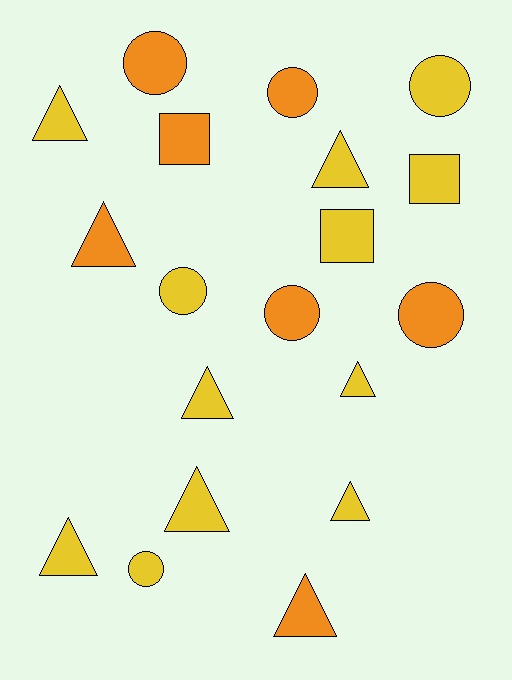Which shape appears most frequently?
Triangle, with 9 objects.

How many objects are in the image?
There are 19 objects.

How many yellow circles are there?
There are 3 yellow circles.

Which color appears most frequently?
Yellow, with 12 objects.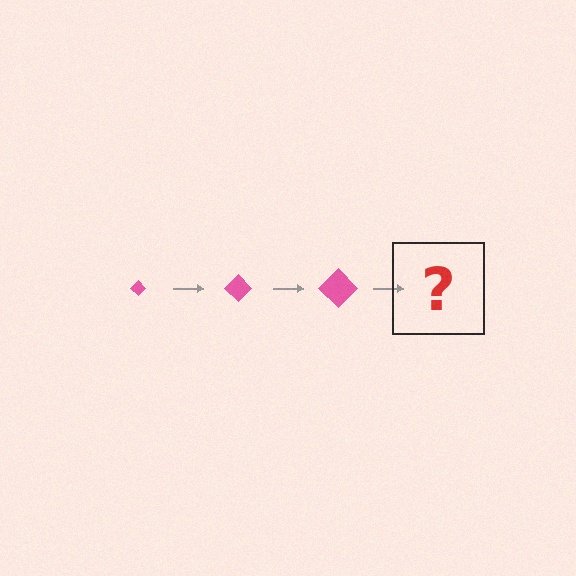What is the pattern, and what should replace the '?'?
The pattern is that the diamond gets progressively larger each step. The '?' should be a pink diamond, larger than the previous one.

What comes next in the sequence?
The next element should be a pink diamond, larger than the previous one.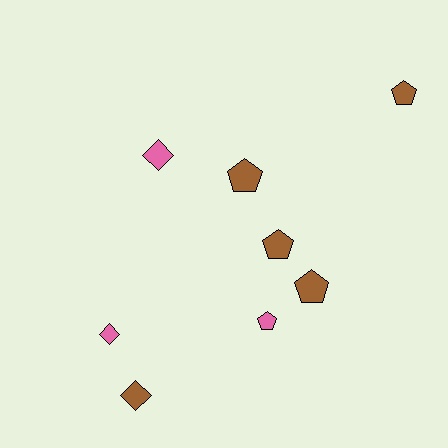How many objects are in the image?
There are 8 objects.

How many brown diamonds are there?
There is 1 brown diamond.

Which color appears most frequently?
Brown, with 5 objects.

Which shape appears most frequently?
Pentagon, with 5 objects.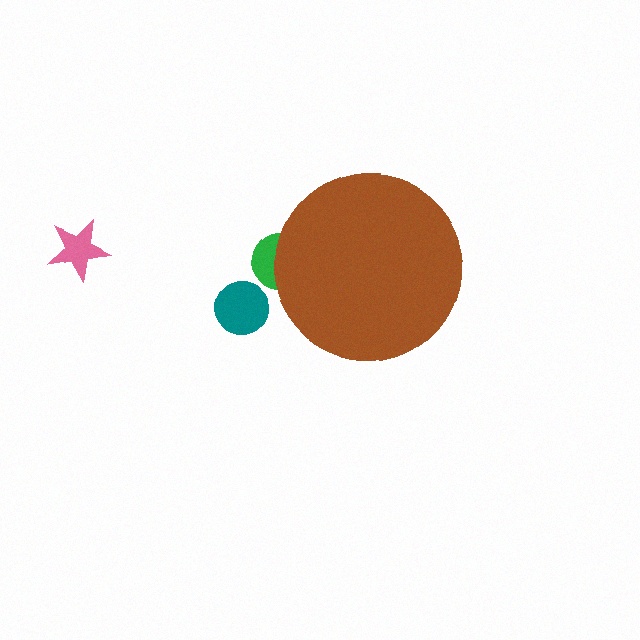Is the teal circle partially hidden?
No, the teal circle is fully visible.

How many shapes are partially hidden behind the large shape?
1 shape is partially hidden.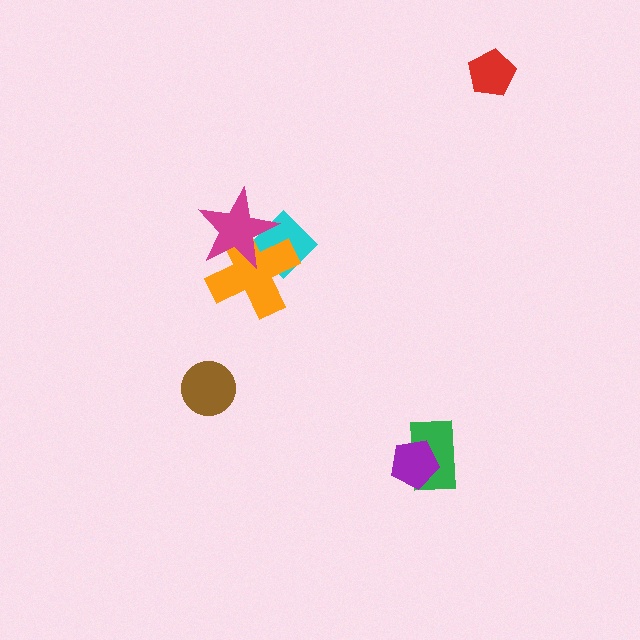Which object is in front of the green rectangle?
The purple pentagon is in front of the green rectangle.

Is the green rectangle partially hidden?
Yes, it is partially covered by another shape.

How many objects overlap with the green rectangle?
1 object overlaps with the green rectangle.